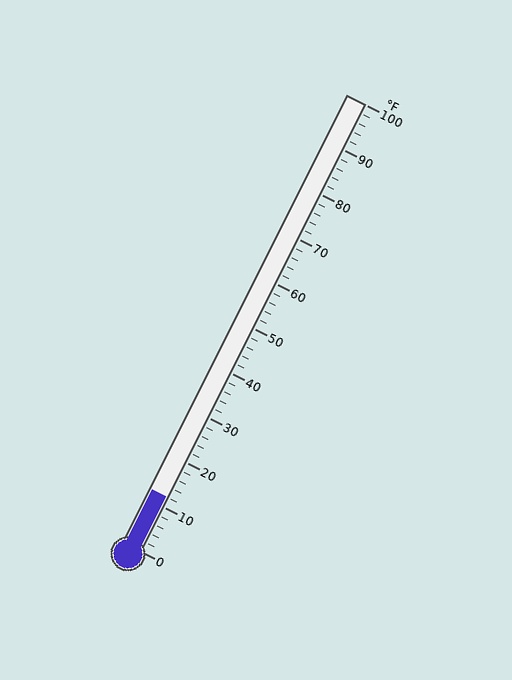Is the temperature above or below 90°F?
The temperature is below 90°F.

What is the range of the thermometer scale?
The thermometer scale ranges from 0°F to 100°F.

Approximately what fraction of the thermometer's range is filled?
The thermometer is filled to approximately 10% of its range.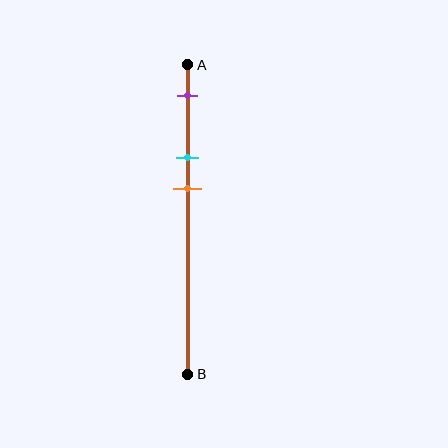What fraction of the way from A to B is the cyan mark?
The cyan mark is approximately 30% (0.3) of the way from A to B.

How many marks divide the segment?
There are 3 marks dividing the segment.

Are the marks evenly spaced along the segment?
Yes, the marks are approximately evenly spaced.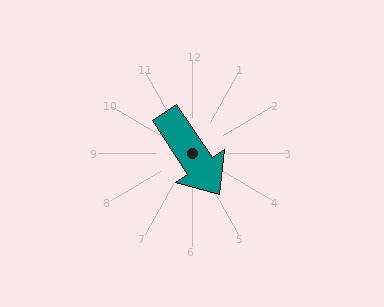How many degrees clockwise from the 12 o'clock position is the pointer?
Approximately 146 degrees.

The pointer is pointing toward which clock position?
Roughly 5 o'clock.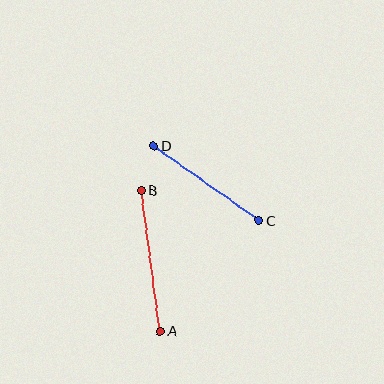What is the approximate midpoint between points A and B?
The midpoint is at approximately (151, 261) pixels.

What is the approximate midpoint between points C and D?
The midpoint is at approximately (206, 183) pixels.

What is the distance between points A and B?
The distance is approximately 142 pixels.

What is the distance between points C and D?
The distance is approximately 129 pixels.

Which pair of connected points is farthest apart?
Points A and B are farthest apart.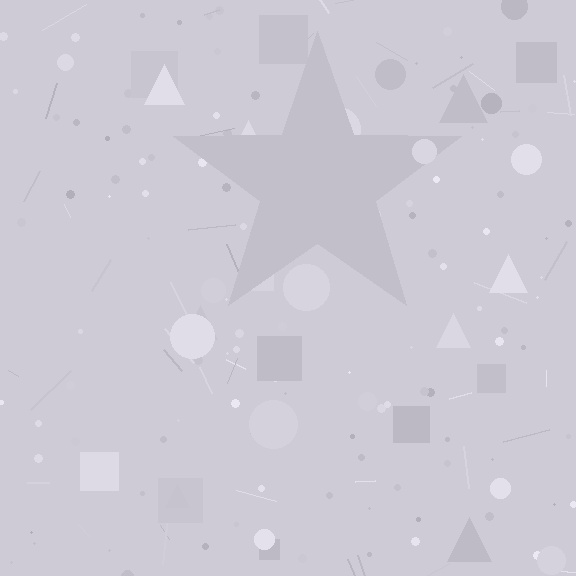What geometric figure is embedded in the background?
A star is embedded in the background.